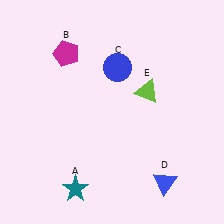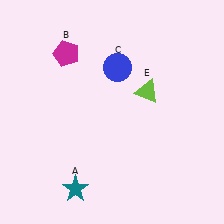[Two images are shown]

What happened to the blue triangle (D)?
The blue triangle (D) was removed in Image 2. It was in the bottom-right area of Image 1.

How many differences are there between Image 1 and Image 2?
There is 1 difference between the two images.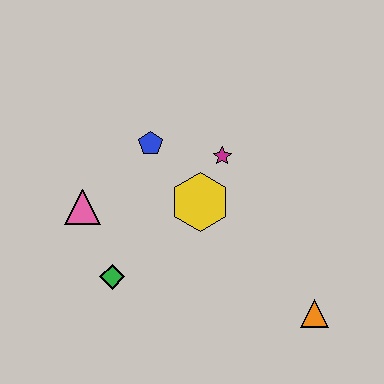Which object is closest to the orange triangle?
The yellow hexagon is closest to the orange triangle.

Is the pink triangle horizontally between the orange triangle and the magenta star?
No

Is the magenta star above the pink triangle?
Yes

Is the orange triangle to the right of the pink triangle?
Yes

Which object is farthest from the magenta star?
The orange triangle is farthest from the magenta star.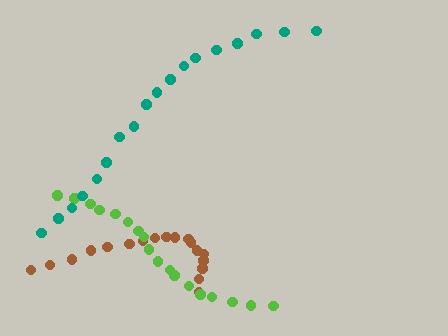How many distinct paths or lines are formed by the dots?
There are 3 distinct paths.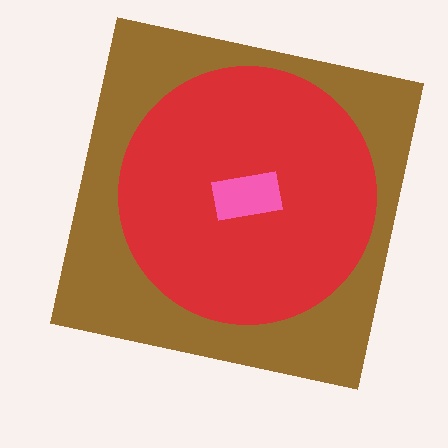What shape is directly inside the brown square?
The red circle.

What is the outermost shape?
The brown square.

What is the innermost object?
The pink rectangle.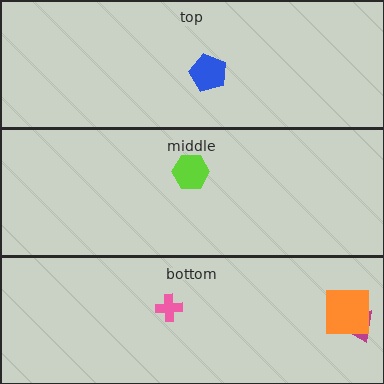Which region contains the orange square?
The bottom region.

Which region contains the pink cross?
The bottom region.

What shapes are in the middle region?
The lime hexagon.